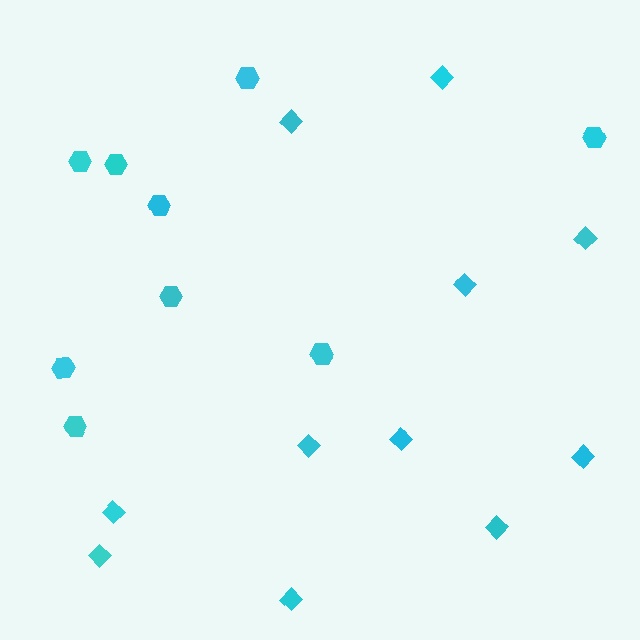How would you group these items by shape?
There are 2 groups: one group of diamonds (11) and one group of hexagons (9).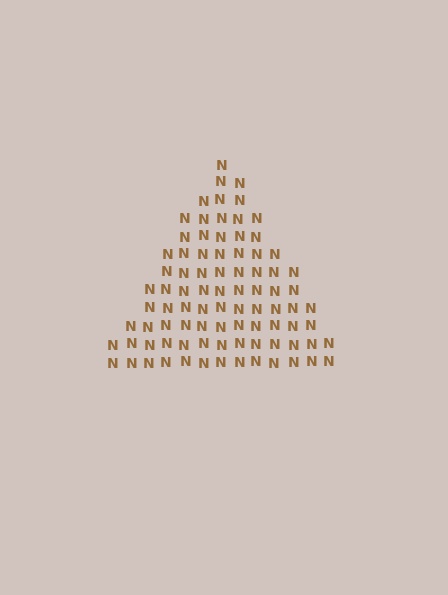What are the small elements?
The small elements are letter N's.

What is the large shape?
The large shape is a triangle.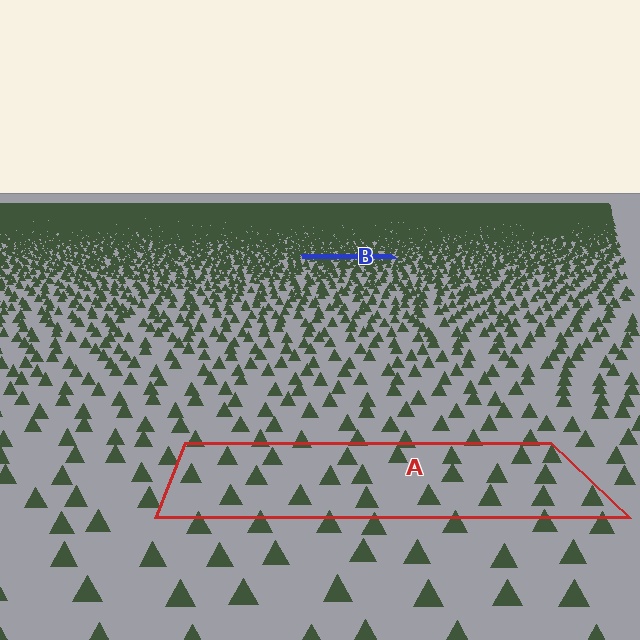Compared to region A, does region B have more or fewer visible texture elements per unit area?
Region B has more texture elements per unit area — they are packed more densely because it is farther away.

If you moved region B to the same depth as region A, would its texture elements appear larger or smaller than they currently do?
They would appear larger. At a closer depth, the same texture elements are projected at a bigger on-screen size.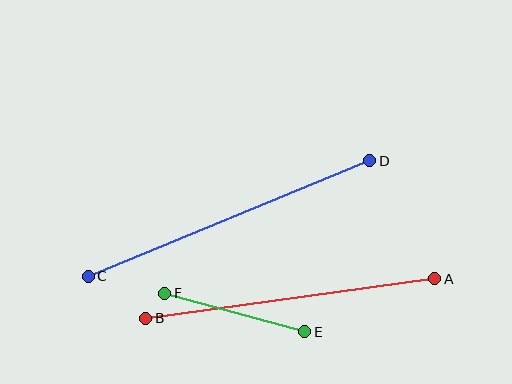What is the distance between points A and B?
The distance is approximately 292 pixels.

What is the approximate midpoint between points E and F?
The midpoint is at approximately (235, 313) pixels.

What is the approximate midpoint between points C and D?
The midpoint is at approximately (229, 219) pixels.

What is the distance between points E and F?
The distance is approximately 145 pixels.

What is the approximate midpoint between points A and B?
The midpoint is at approximately (290, 299) pixels.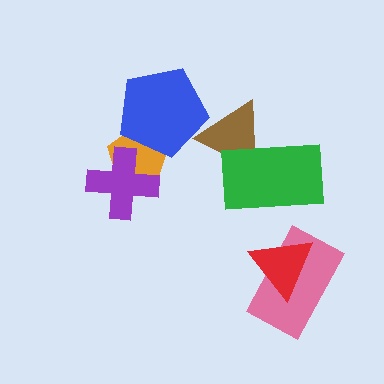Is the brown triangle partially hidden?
Yes, it is partially covered by another shape.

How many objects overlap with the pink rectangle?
1 object overlaps with the pink rectangle.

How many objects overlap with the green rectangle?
1 object overlaps with the green rectangle.